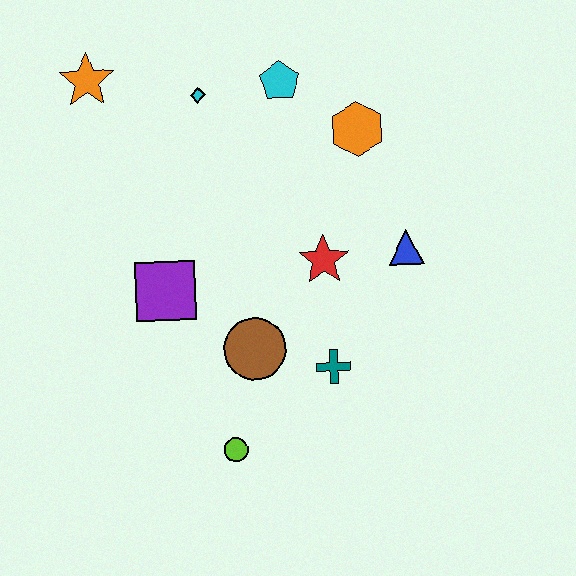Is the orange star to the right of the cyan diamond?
No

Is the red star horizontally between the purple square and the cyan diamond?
No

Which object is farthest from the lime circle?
The orange star is farthest from the lime circle.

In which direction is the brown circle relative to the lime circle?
The brown circle is above the lime circle.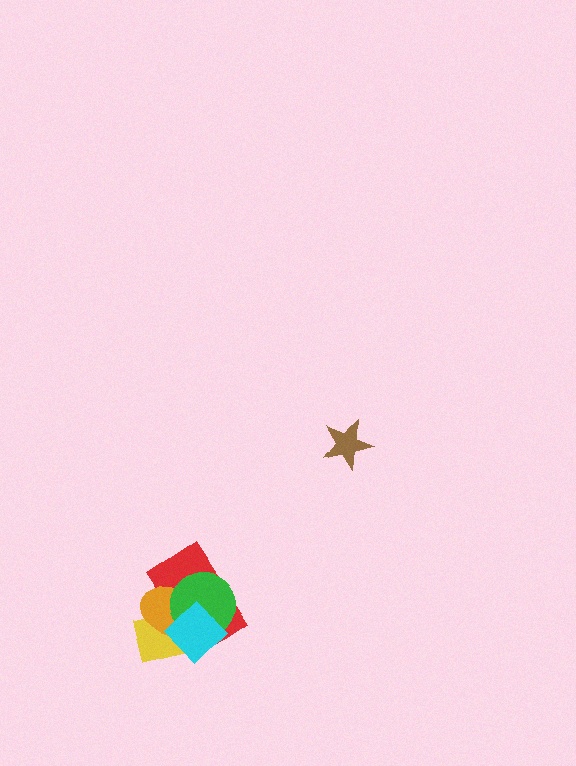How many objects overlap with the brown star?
0 objects overlap with the brown star.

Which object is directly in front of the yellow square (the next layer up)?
The red rectangle is directly in front of the yellow square.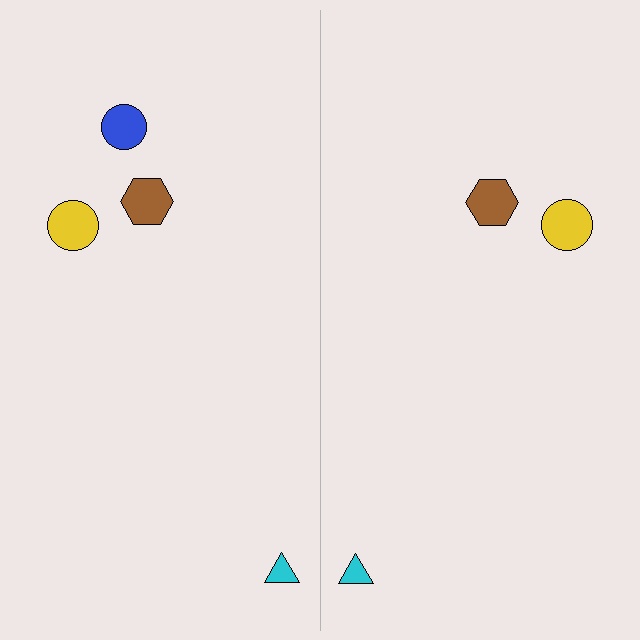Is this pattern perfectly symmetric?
No, the pattern is not perfectly symmetric. A blue circle is missing from the right side.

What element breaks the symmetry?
A blue circle is missing from the right side.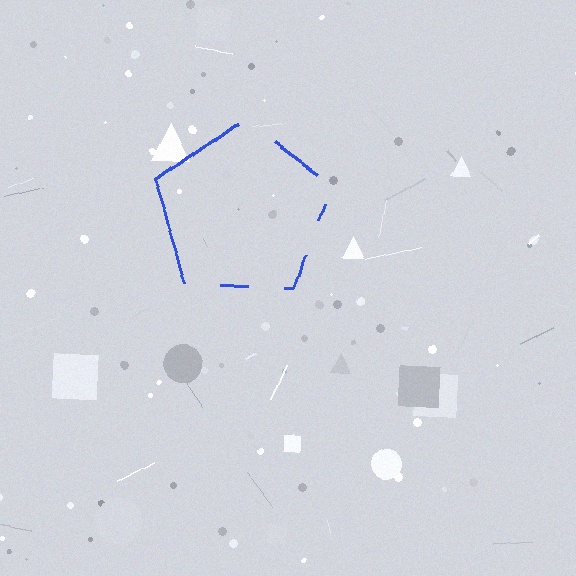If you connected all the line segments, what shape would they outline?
They would outline a pentagon.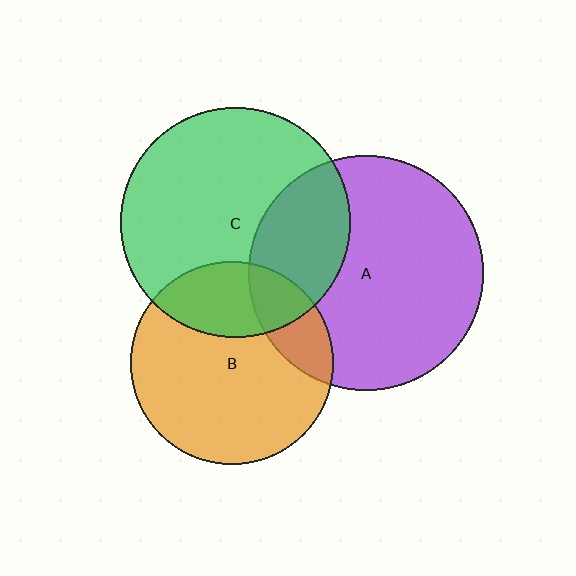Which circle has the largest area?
Circle A (purple).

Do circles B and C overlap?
Yes.